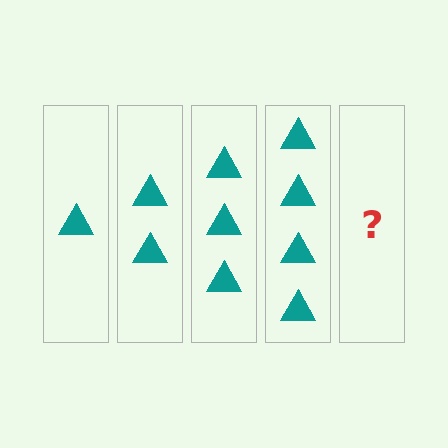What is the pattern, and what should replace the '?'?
The pattern is that each step adds one more triangle. The '?' should be 5 triangles.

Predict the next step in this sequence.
The next step is 5 triangles.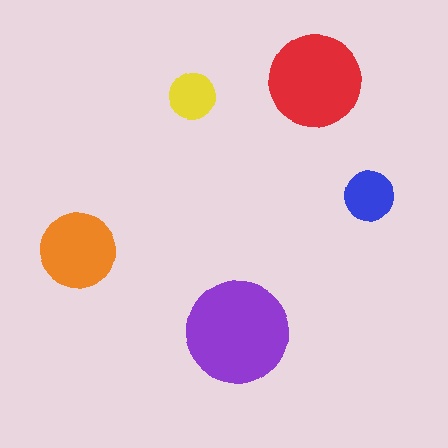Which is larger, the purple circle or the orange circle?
The purple one.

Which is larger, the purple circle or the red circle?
The purple one.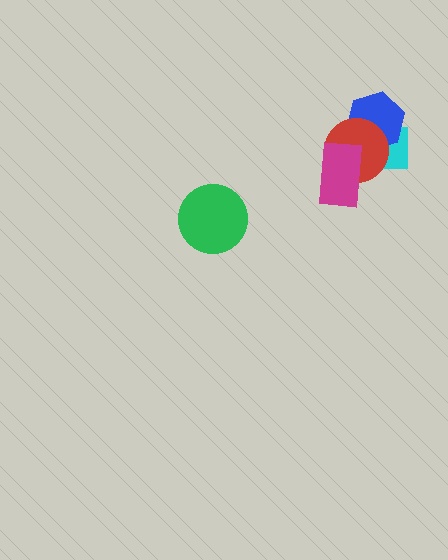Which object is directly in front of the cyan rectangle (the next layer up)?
The blue hexagon is directly in front of the cyan rectangle.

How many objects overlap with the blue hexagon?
2 objects overlap with the blue hexagon.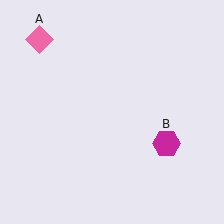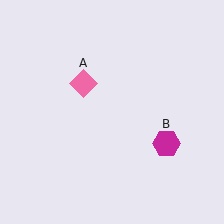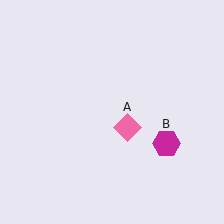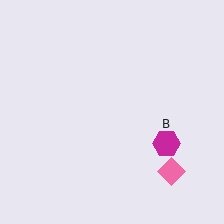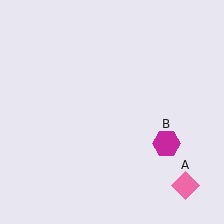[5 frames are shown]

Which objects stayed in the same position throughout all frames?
Magenta hexagon (object B) remained stationary.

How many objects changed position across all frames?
1 object changed position: pink diamond (object A).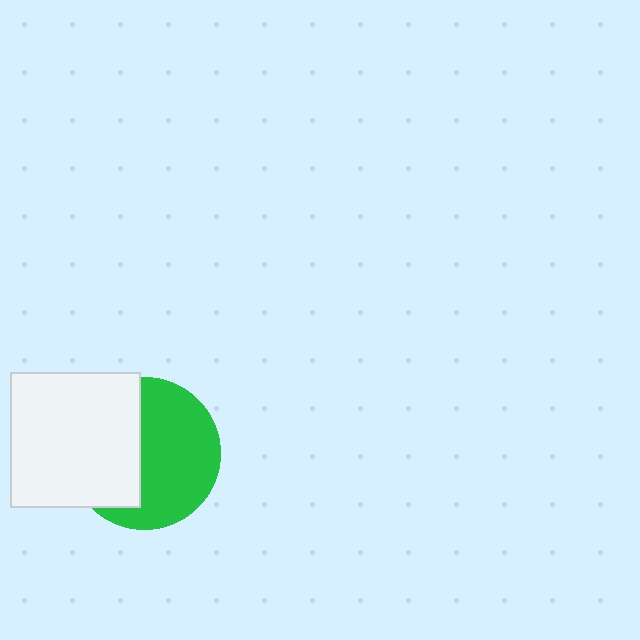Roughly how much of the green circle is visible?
About half of it is visible (roughly 57%).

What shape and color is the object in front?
The object in front is a white rectangle.